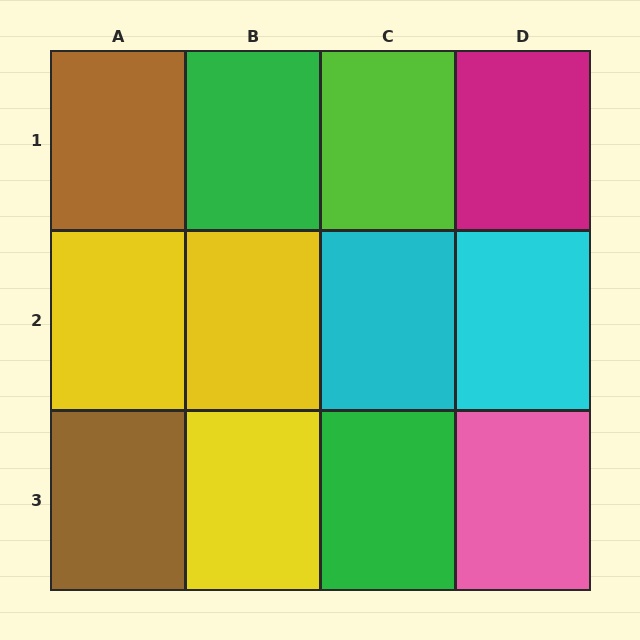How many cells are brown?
2 cells are brown.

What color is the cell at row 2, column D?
Cyan.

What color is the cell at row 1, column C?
Lime.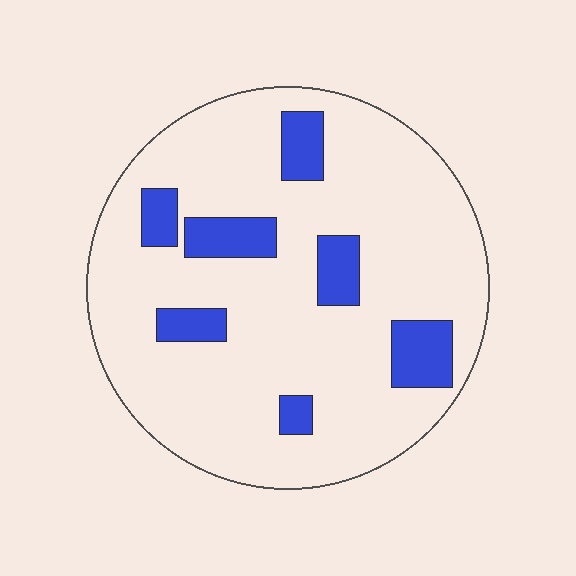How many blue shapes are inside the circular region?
7.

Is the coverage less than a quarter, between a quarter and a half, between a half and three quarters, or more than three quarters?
Less than a quarter.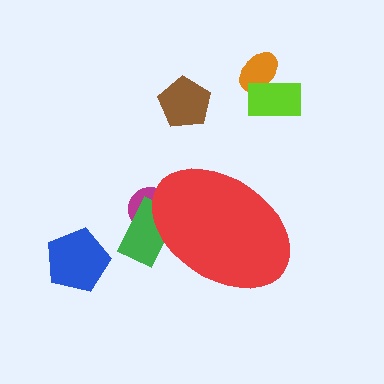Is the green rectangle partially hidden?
Yes, the green rectangle is partially hidden behind the red ellipse.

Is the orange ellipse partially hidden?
No, the orange ellipse is fully visible.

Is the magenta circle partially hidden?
Yes, the magenta circle is partially hidden behind the red ellipse.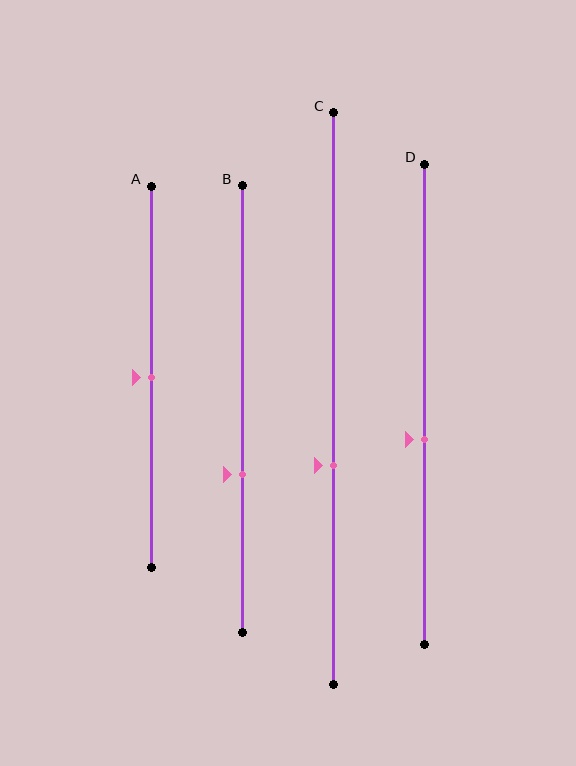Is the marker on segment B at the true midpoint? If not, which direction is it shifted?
No, the marker on segment B is shifted downward by about 15% of the segment length.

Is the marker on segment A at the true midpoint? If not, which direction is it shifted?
Yes, the marker on segment A is at the true midpoint.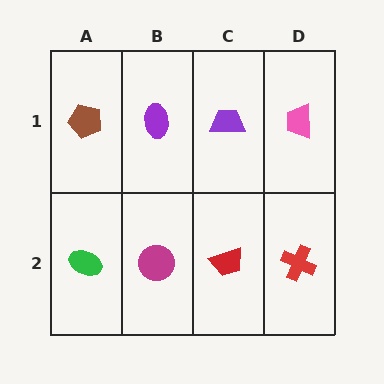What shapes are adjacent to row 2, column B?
A purple ellipse (row 1, column B), a green ellipse (row 2, column A), a red trapezoid (row 2, column C).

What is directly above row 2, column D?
A pink trapezoid.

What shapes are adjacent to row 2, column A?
A brown pentagon (row 1, column A), a magenta circle (row 2, column B).